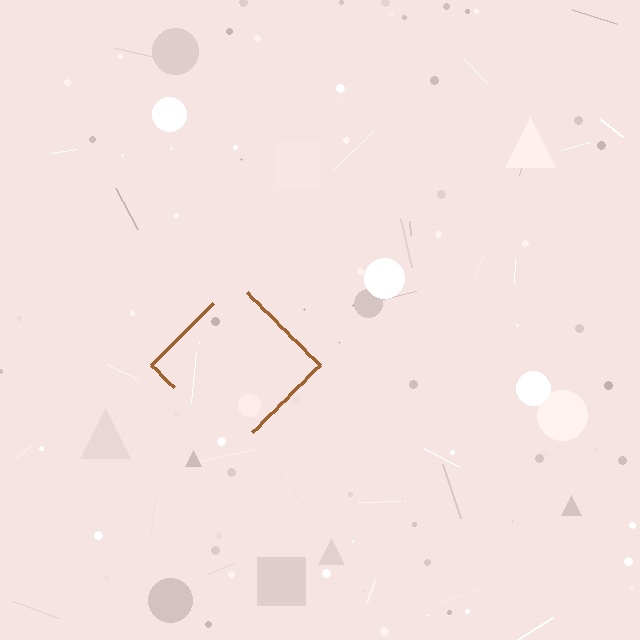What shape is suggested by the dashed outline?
The dashed outline suggests a diamond.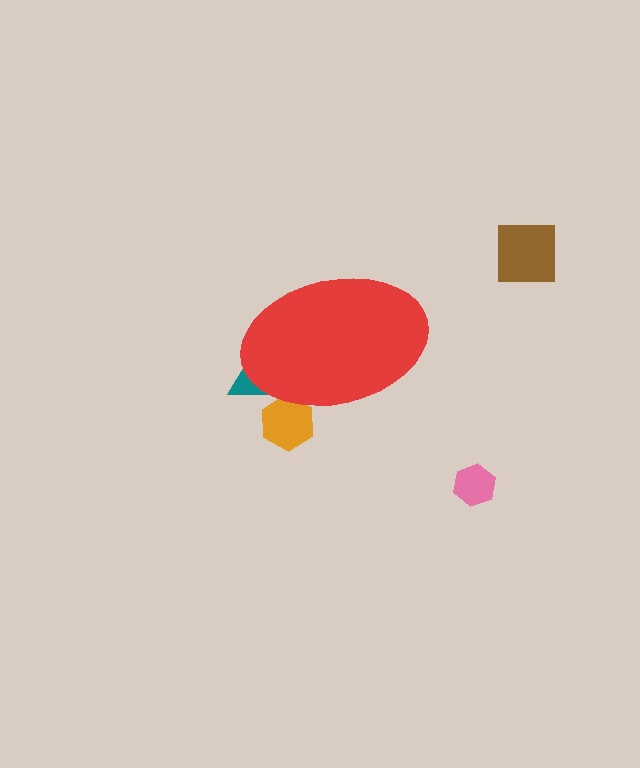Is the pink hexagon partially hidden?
No, the pink hexagon is fully visible.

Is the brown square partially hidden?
No, the brown square is fully visible.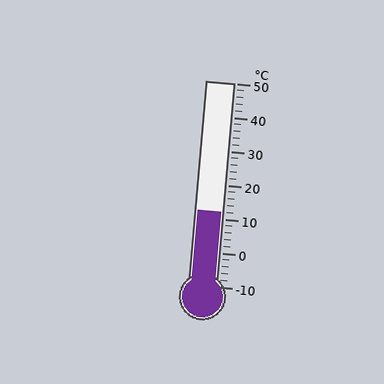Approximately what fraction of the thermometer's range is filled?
The thermometer is filled to approximately 35% of its range.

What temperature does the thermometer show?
The thermometer shows approximately 12°C.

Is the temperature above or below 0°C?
The temperature is above 0°C.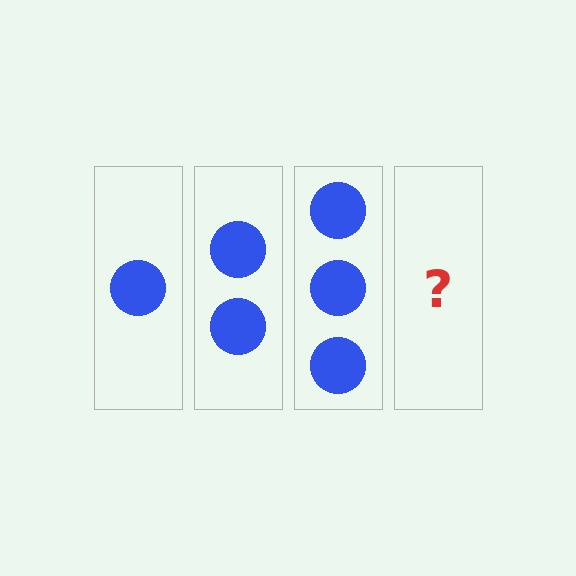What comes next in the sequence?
The next element should be 4 circles.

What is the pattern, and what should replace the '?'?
The pattern is that each step adds one more circle. The '?' should be 4 circles.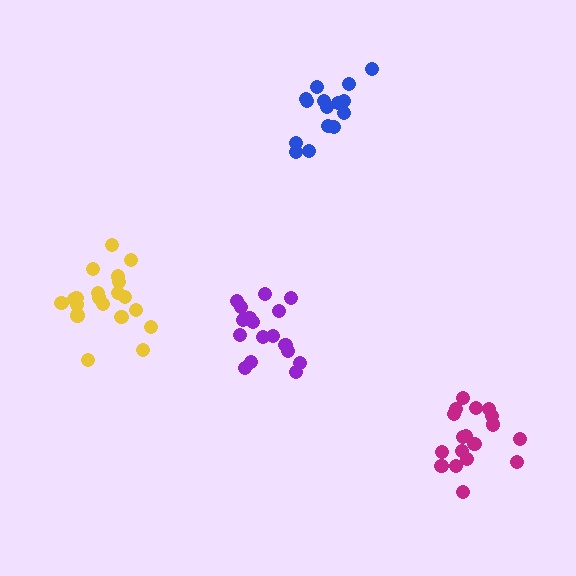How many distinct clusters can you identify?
There are 4 distinct clusters.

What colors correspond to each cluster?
The clusters are colored: purple, blue, magenta, yellow.